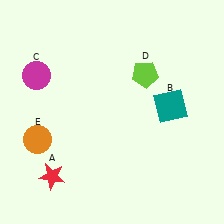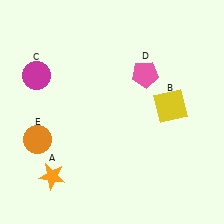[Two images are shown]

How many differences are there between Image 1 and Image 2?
There are 3 differences between the two images.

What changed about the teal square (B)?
In Image 1, B is teal. In Image 2, it changed to yellow.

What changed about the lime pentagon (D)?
In Image 1, D is lime. In Image 2, it changed to pink.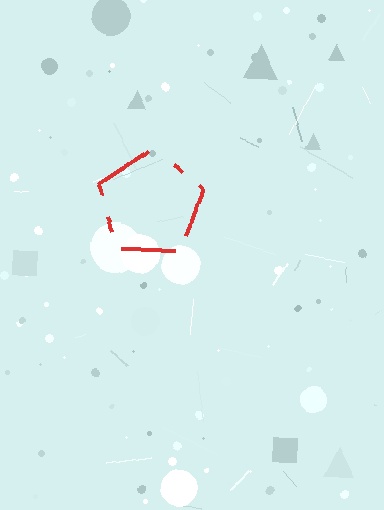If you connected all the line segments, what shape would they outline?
They would outline a pentagon.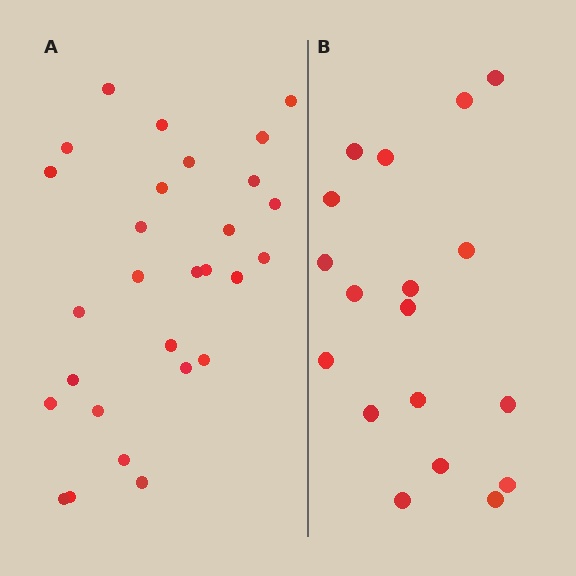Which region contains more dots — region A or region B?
Region A (the left region) has more dots.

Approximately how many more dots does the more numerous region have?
Region A has roughly 10 or so more dots than region B.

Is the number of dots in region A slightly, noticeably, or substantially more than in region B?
Region A has substantially more. The ratio is roughly 1.6 to 1.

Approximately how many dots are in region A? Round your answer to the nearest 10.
About 30 dots. (The exact count is 28, which rounds to 30.)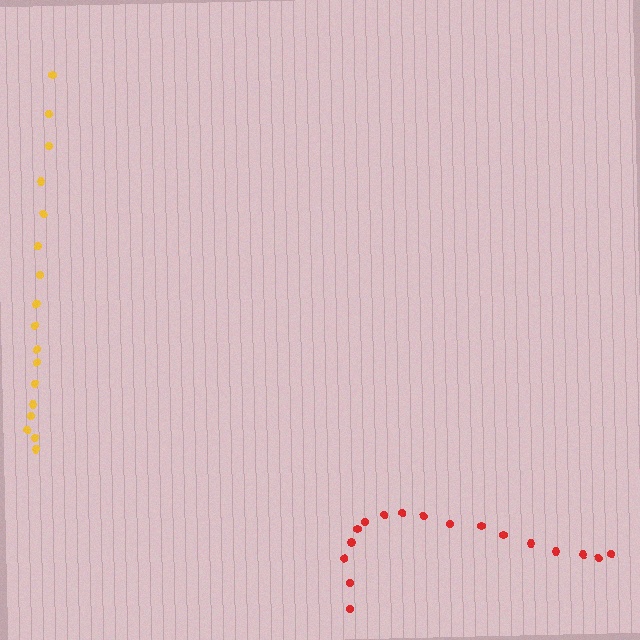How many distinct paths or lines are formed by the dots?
There are 2 distinct paths.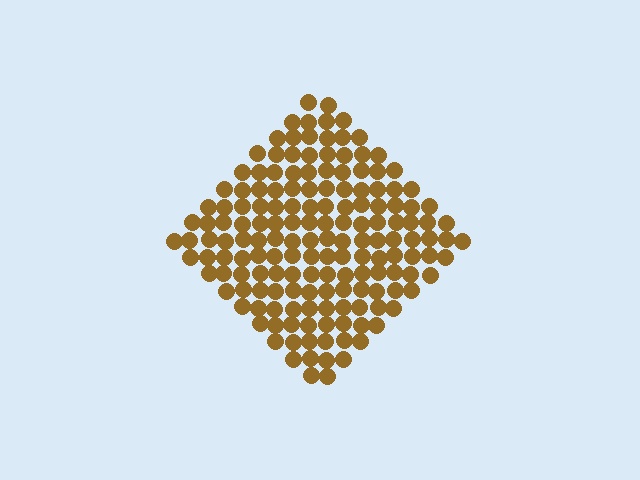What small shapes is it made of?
It is made of small circles.